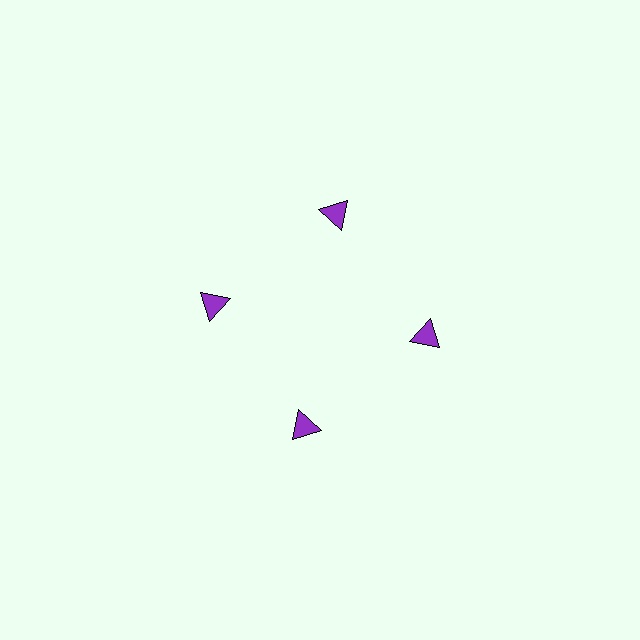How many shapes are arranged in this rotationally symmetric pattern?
There are 4 shapes, arranged in 4 groups of 1.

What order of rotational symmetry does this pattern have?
This pattern has 4-fold rotational symmetry.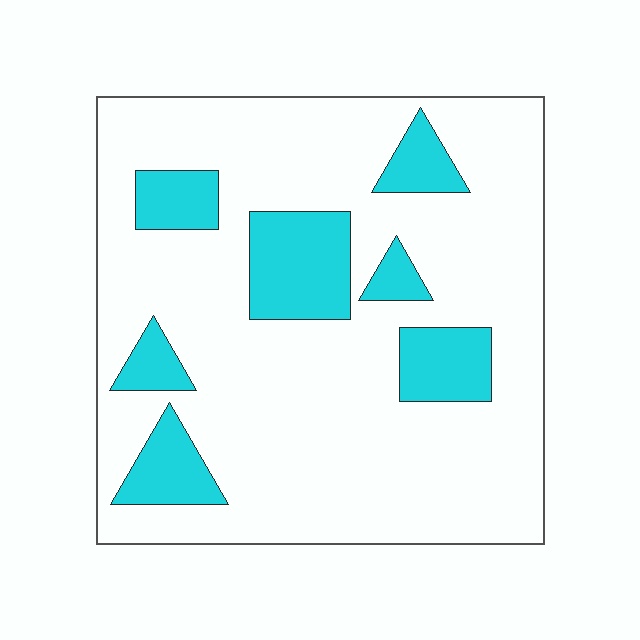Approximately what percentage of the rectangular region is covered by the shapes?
Approximately 20%.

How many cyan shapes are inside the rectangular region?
7.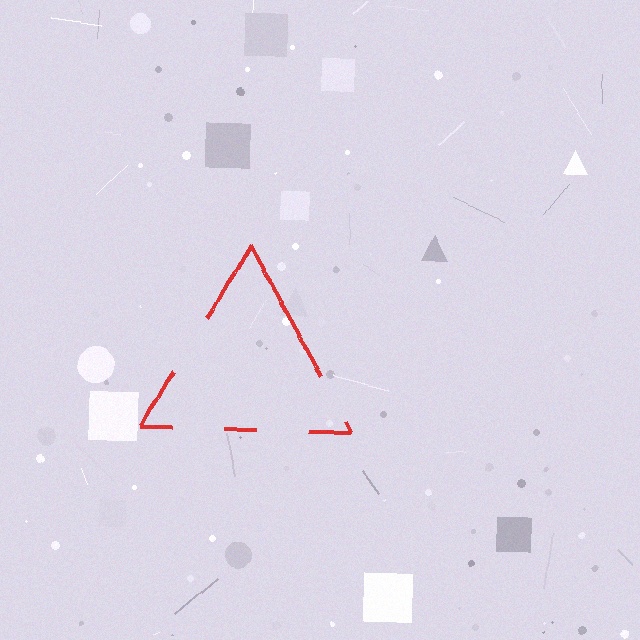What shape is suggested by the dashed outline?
The dashed outline suggests a triangle.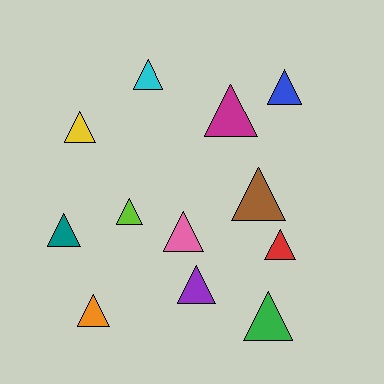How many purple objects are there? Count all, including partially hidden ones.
There is 1 purple object.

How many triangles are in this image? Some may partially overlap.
There are 12 triangles.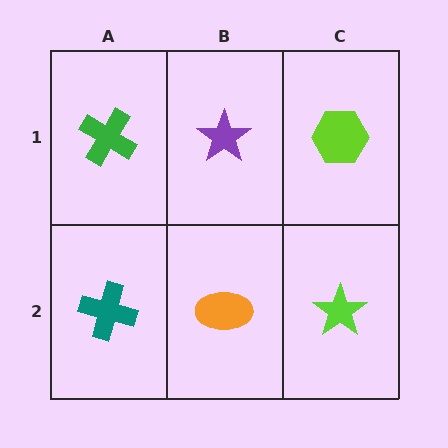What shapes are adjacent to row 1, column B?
An orange ellipse (row 2, column B), a green cross (row 1, column A), a lime hexagon (row 1, column C).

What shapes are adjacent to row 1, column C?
A lime star (row 2, column C), a purple star (row 1, column B).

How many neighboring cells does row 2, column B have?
3.